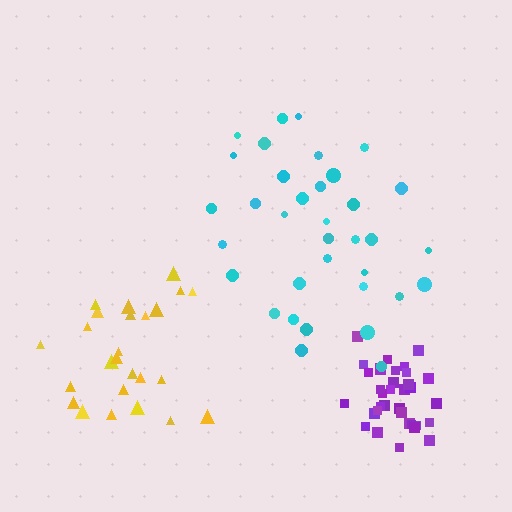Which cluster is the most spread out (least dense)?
Yellow.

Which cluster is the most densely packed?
Purple.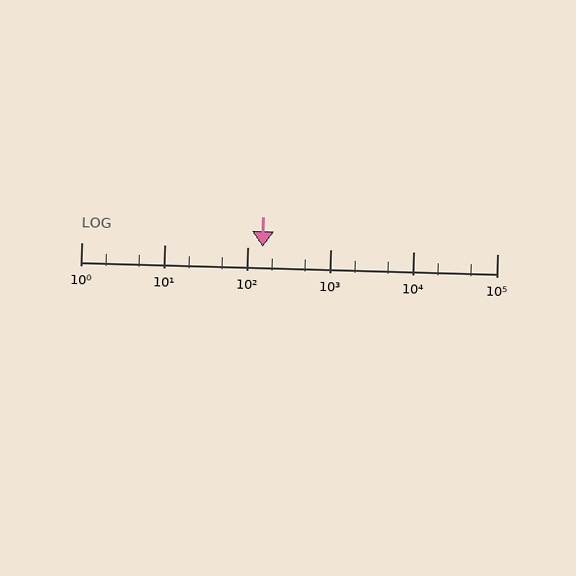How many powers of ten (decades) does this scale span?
The scale spans 5 decades, from 1 to 100000.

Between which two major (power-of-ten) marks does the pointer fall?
The pointer is between 100 and 1000.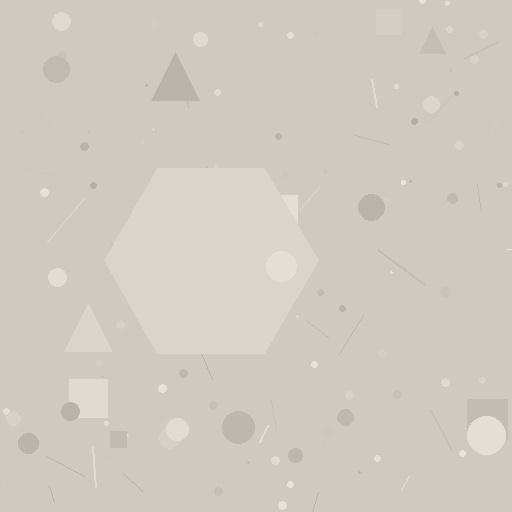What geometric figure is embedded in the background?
A hexagon is embedded in the background.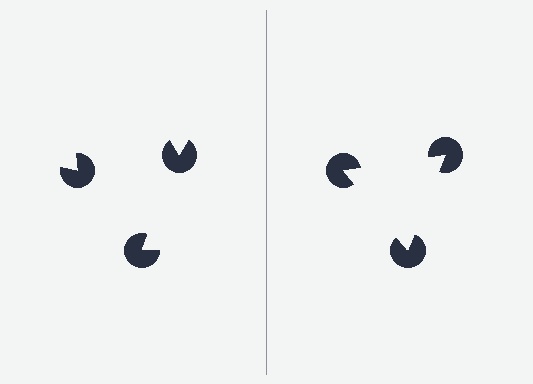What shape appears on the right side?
An illusory triangle.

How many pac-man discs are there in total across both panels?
6 — 3 on each side.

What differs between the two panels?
The pac-man discs are positioned identically on both sides; only the wedge orientations differ. On the right they align to a triangle; on the left they are misaligned.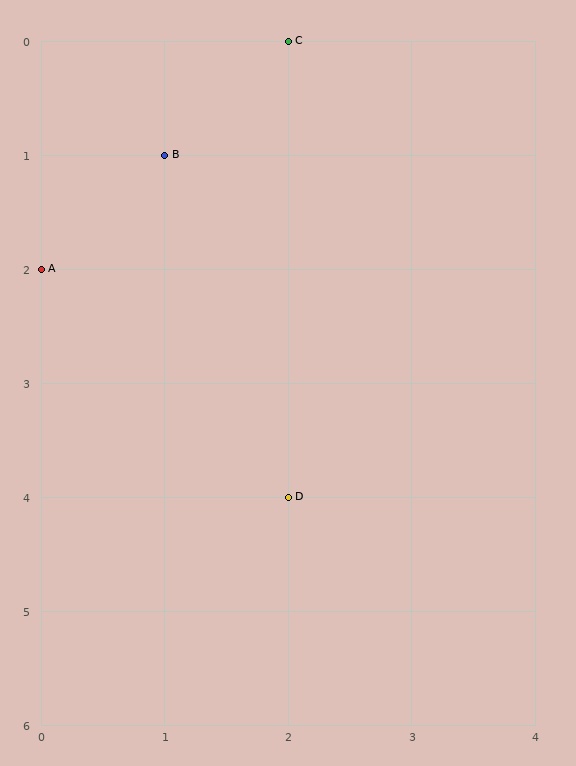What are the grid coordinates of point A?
Point A is at grid coordinates (0, 2).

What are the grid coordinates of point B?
Point B is at grid coordinates (1, 1).